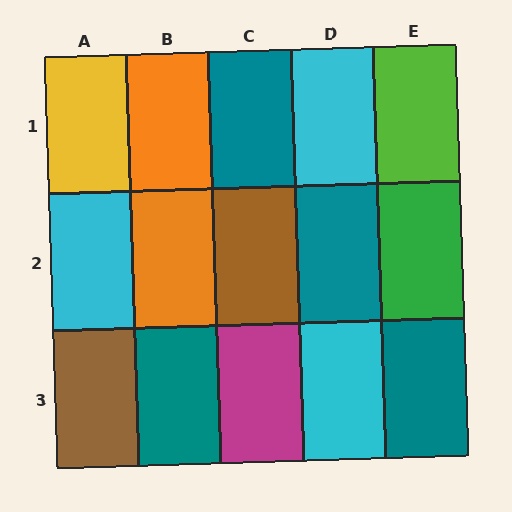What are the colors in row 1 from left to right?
Yellow, orange, teal, cyan, lime.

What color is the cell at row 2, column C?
Brown.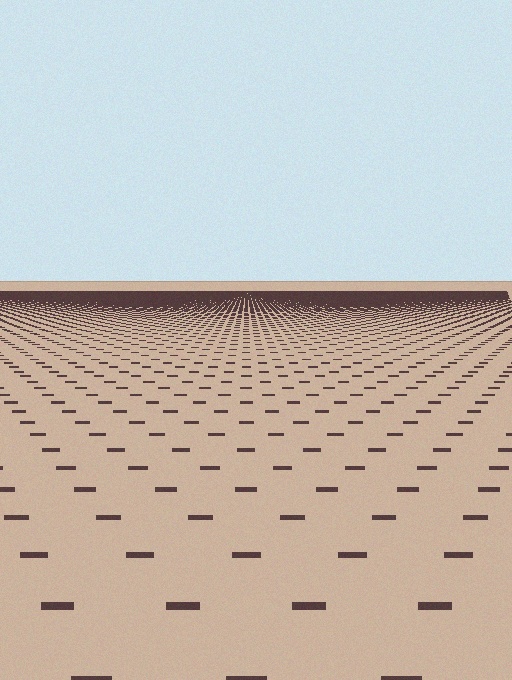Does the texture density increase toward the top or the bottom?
Density increases toward the top.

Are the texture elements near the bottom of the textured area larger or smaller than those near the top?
Larger. Near the bottom, elements are closer to the viewer and appear at a bigger on-screen size.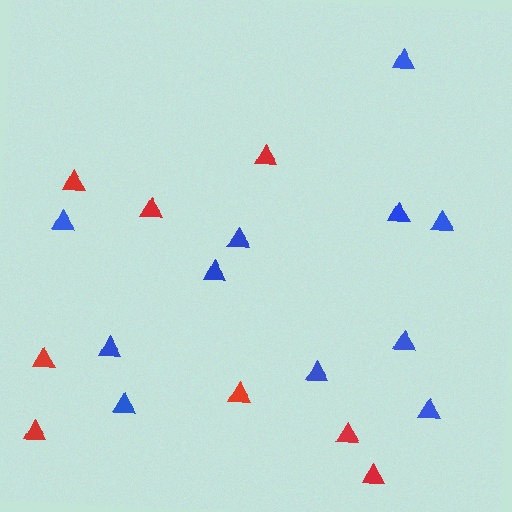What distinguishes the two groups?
There are 2 groups: one group of blue triangles (11) and one group of red triangles (8).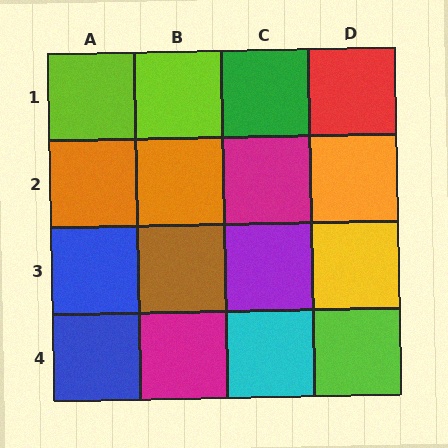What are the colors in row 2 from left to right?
Orange, orange, magenta, orange.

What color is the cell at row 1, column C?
Green.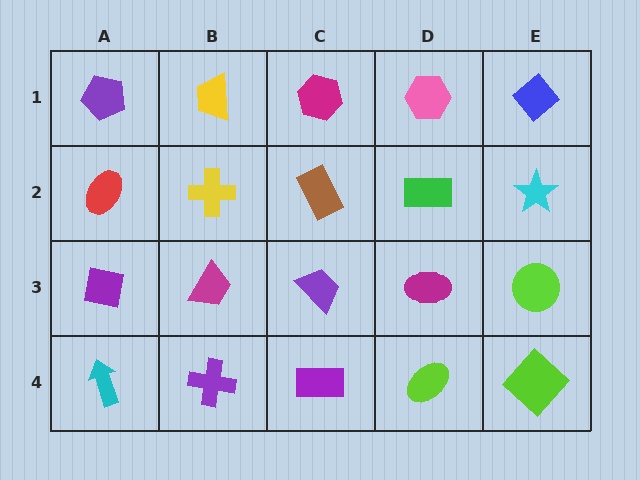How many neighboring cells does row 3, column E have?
3.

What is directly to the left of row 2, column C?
A yellow cross.